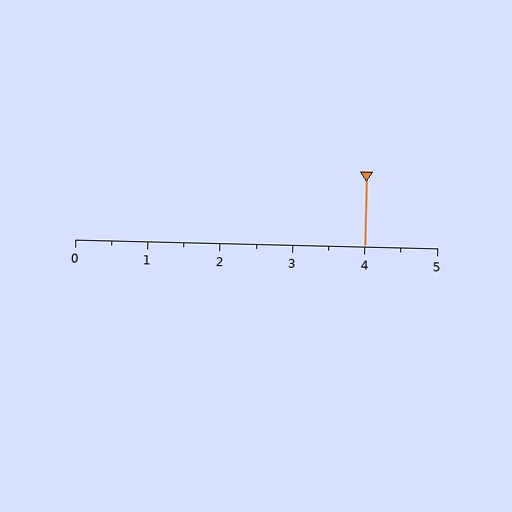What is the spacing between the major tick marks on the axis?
The major ticks are spaced 1 apart.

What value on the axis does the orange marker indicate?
The marker indicates approximately 4.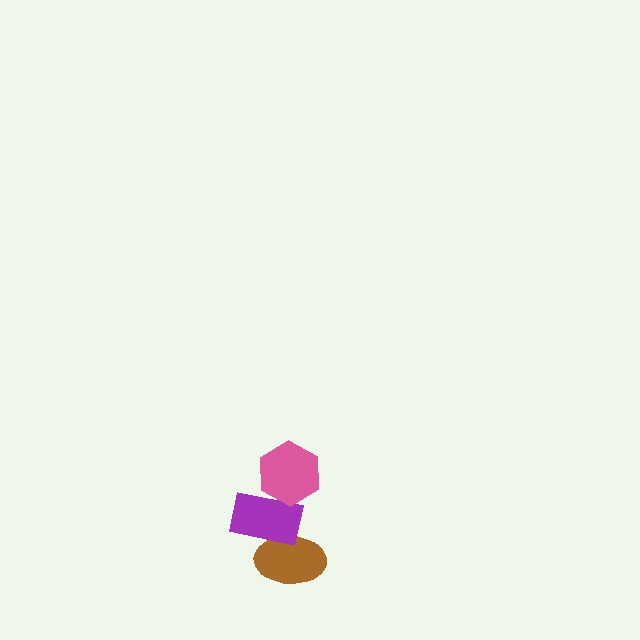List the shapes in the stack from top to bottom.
From top to bottom: the pink hexagon, the purple rectangle, the brown ellipse.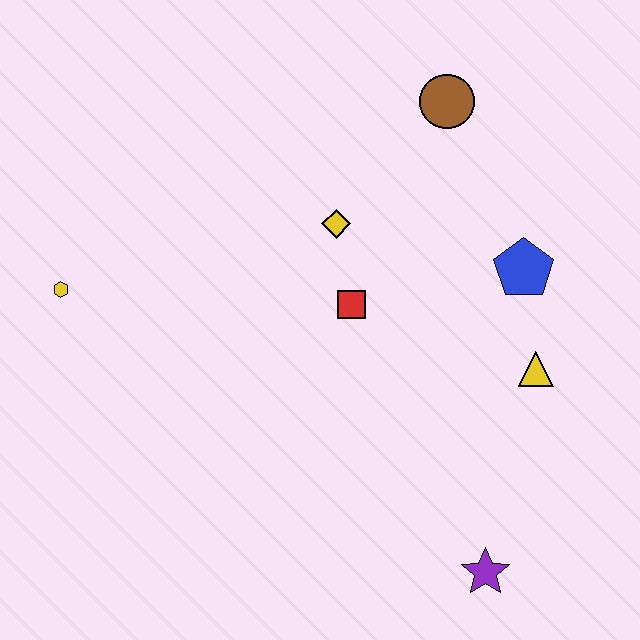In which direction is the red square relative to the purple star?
The red square is above the purple star.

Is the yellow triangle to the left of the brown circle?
No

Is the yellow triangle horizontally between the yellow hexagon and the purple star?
No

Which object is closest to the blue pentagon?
The yellow triangle is closest to the blue pentagon.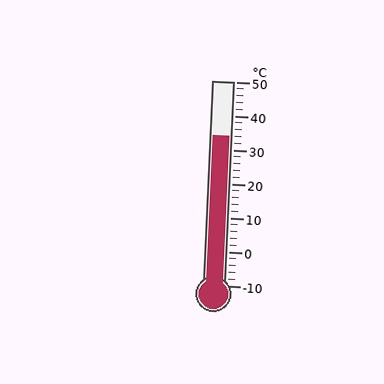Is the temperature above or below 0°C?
The temperature is above 0°C.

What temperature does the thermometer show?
The thermometer shows approximately 34°C.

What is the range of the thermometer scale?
The thermometer scale ranges from -10°C to 50°C.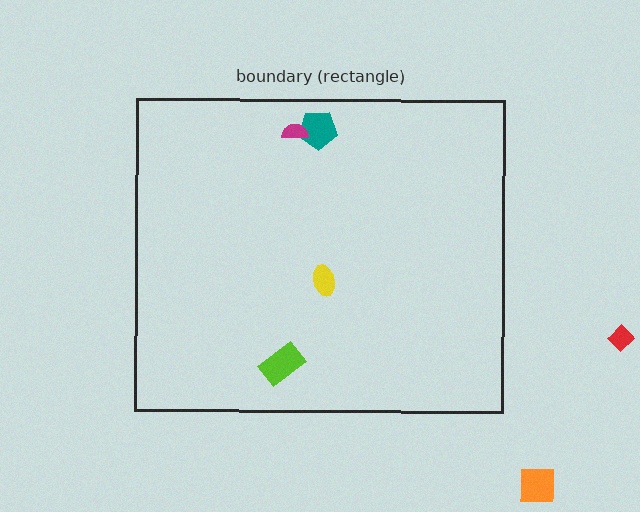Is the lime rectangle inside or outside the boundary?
Inside.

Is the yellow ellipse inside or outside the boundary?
Inside.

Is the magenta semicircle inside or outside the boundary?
Inside.